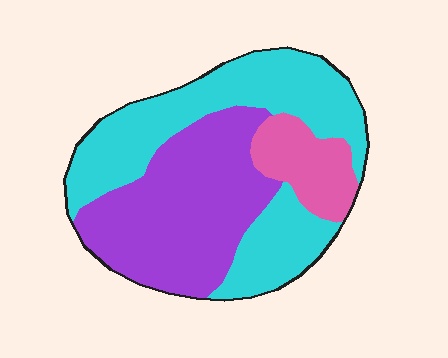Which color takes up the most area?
Cyan, at roughly 45%.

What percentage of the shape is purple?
Purple takes up about two fifths (2/5) of the shape.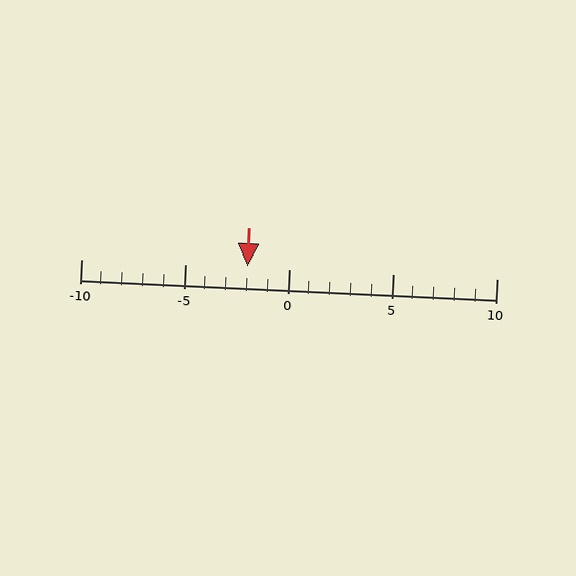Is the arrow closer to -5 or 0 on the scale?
The arrow is closer to 0.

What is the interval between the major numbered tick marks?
The major tick marks are spaced 5 units apart.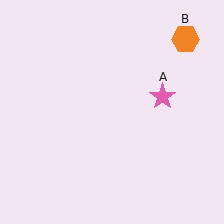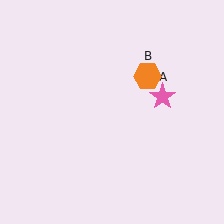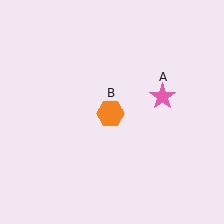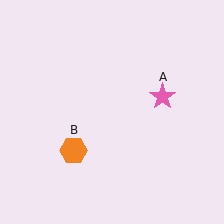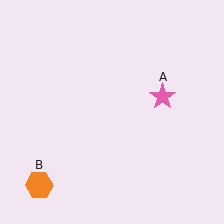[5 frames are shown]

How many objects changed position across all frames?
1 object changed position: orange hexagon (object B).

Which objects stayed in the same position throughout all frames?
Pink star (object A) remained stationary.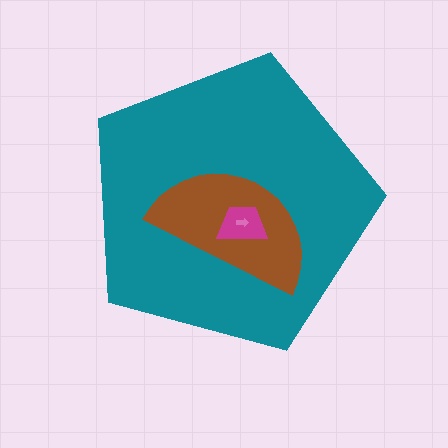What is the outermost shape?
The teal pentagon.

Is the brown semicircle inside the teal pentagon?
Yes.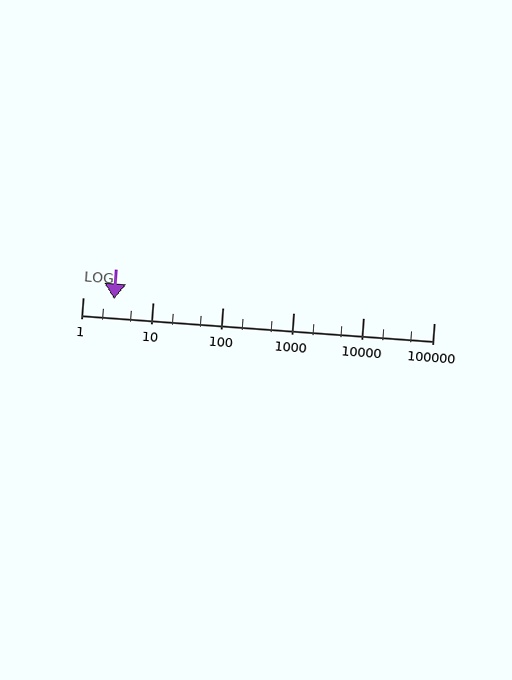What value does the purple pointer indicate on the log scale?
The pointer indicates approximately 2.8.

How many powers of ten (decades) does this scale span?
The scale spans 5 decades, from 1 to 100000.